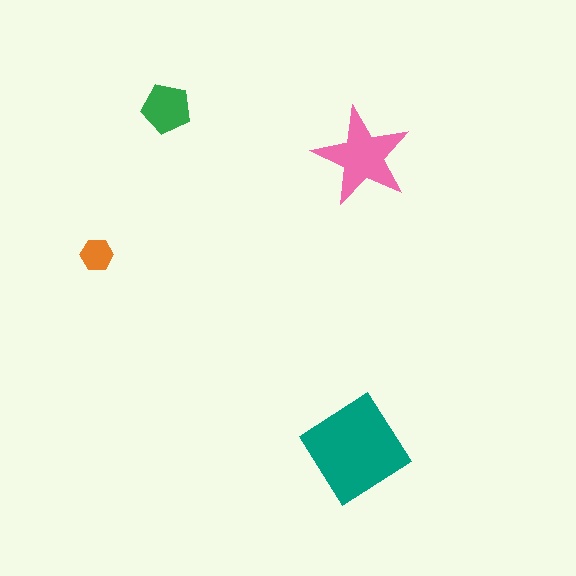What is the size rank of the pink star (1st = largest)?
2nd.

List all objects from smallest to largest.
The orange hexagon, the green pentagon, the pink star, the teal diamond.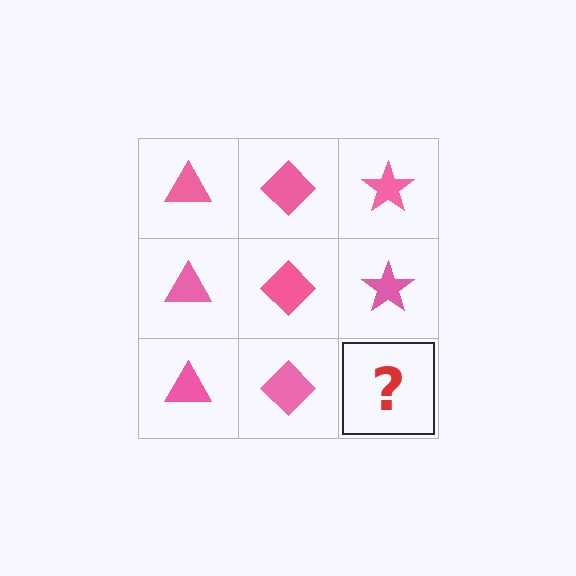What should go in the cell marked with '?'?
The missing cell should contain a pink star.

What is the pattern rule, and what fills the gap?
The rule is that each column has a consistent shape. The gap should be filled with a pink star.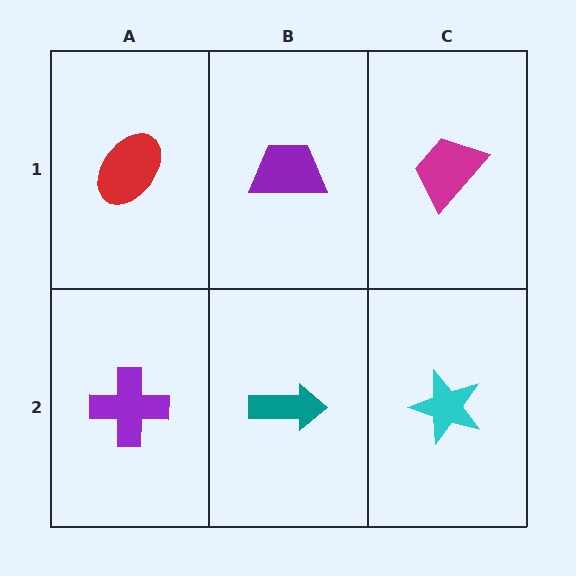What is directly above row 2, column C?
A magenta trapezoid.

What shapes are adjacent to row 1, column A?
A purple cross (row 2, column A), a purple trapezoid (row 1, column B).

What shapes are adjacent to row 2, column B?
A purple trapezoid (row 1, column B), a purple cross (row 2, column A), a cyan star (row 2, column C).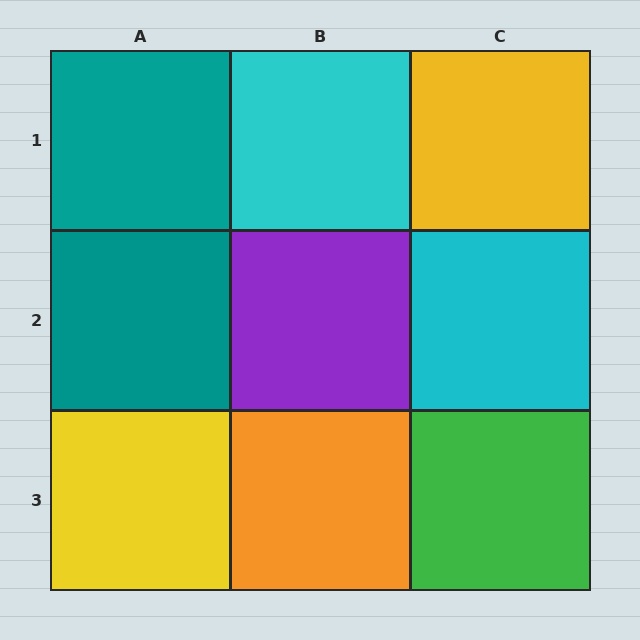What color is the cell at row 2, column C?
Cyan.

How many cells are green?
1 cell is green.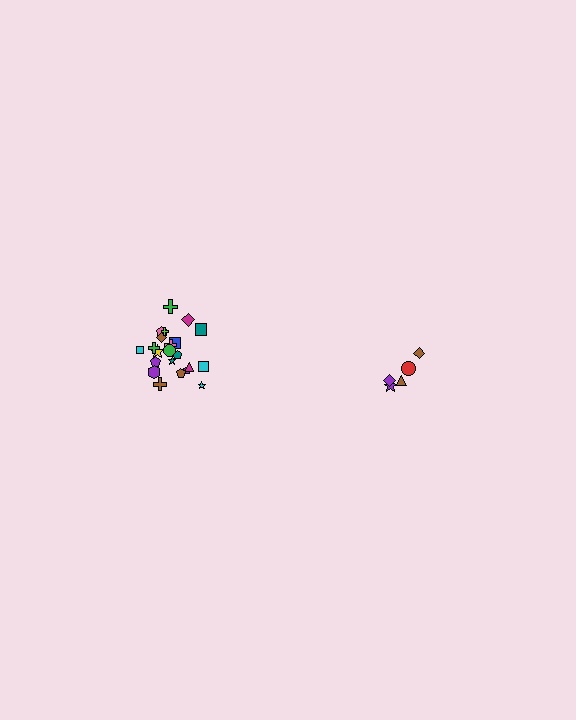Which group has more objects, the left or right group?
The left group.